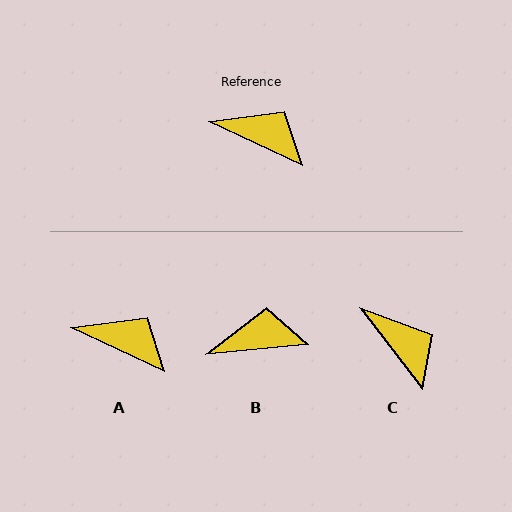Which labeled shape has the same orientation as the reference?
A.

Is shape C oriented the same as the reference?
No, it is off by about 28 degrees.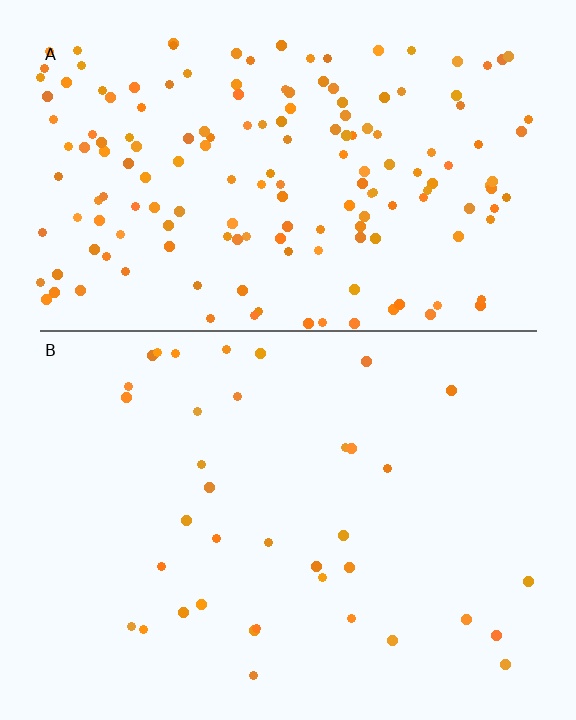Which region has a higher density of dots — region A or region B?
A (the top).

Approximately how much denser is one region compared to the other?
Approximately 4.6× — region A over region B.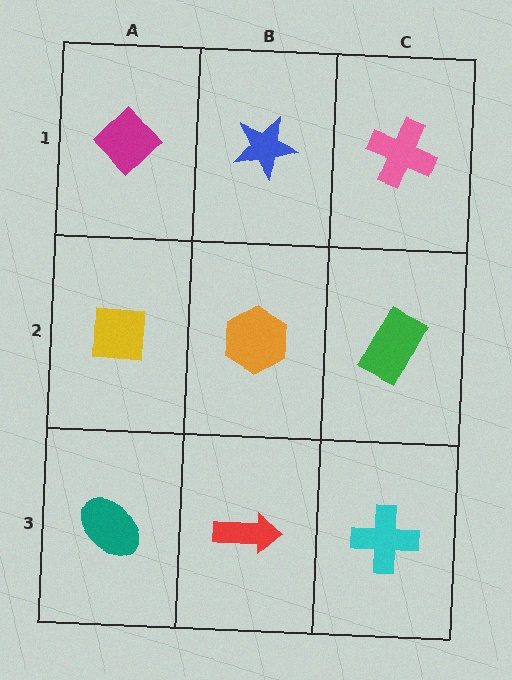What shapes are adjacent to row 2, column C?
A pink cross (row 1, column C), a cyan cross (row 3, column C), an orange hexagon (row 2, column B).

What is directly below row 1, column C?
A green rectangle.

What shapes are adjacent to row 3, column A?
A yellow square (row 2, column A), a red arrow (row 3, column B).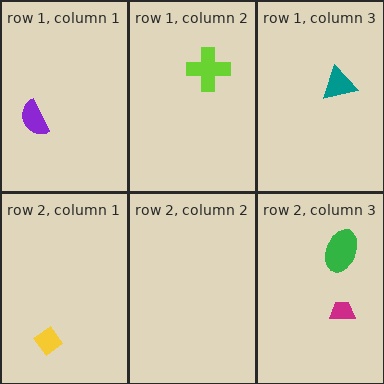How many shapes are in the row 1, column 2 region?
1.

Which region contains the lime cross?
The row 1, column 2 region.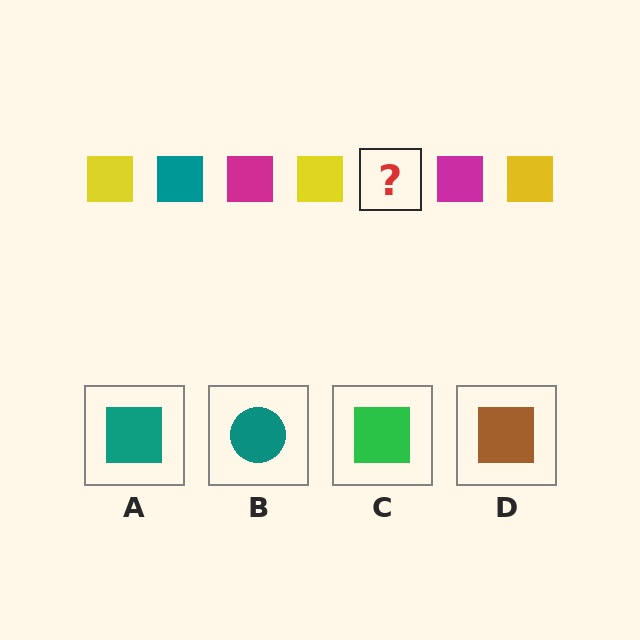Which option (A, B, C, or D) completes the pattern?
A.